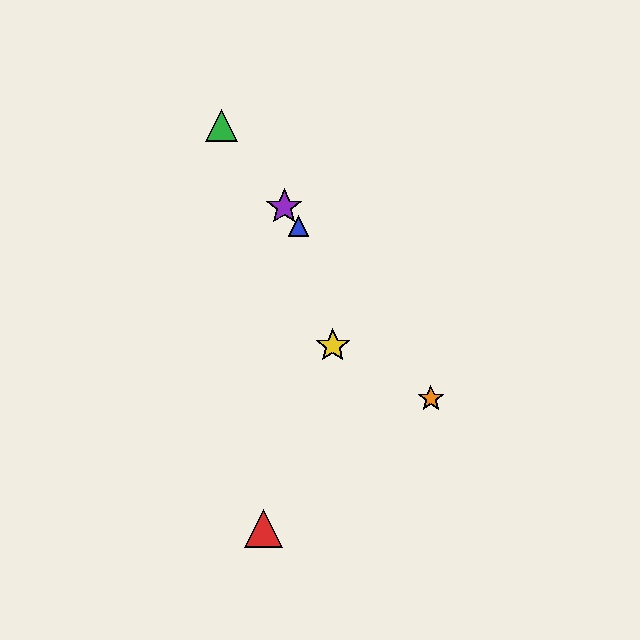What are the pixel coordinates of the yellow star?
The yellow star is at (333, 346).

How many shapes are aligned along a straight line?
4 shapes (the blue triangle, the green triangle, the purple star, the orange star) are aligned along a straight line.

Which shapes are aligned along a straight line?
The blue triangle, the green triangle, the purple star, the orange star are aligned along a straight line.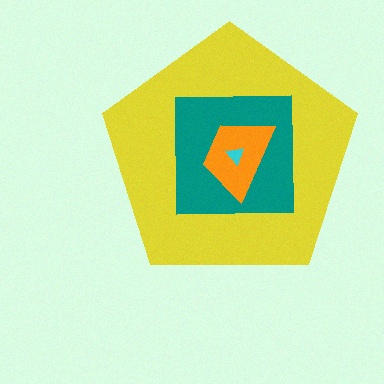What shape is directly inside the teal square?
The orange trapezoid.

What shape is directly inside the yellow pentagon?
The teal square.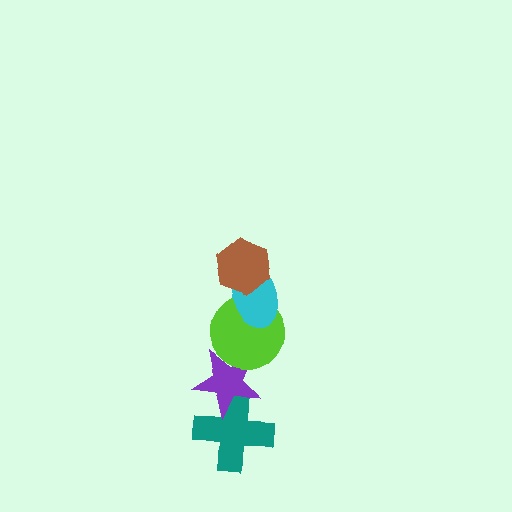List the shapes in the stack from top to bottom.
From top to bottom: the brown hexagon, the cyan ellipse, the lime circle, the purple star, the teal cross.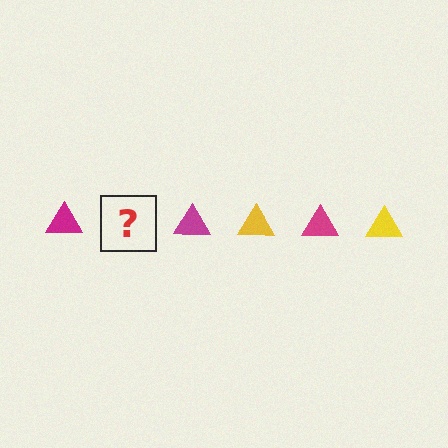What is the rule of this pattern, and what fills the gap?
The rule is that the pattern cycles through magenta, yellow triangles. The gap should be filled with a yellow triangle.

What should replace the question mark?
The question mark should be replaced with a yellow triangle.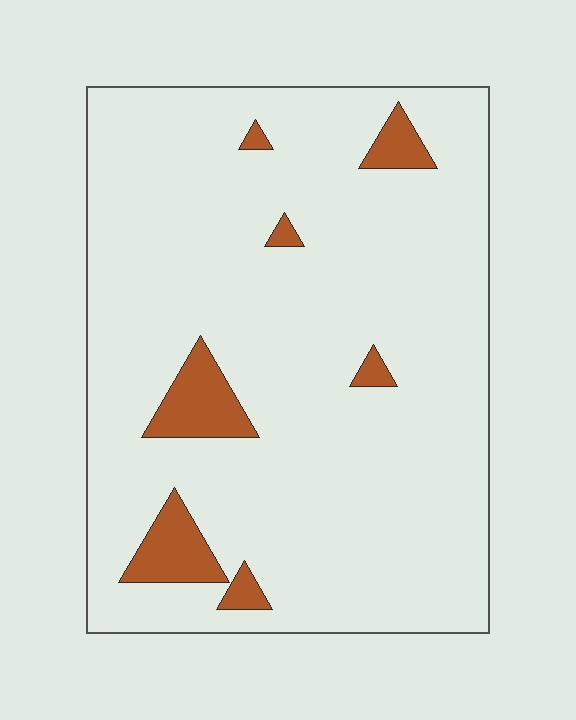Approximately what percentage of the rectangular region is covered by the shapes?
Approximately 10%.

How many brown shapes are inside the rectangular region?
7.